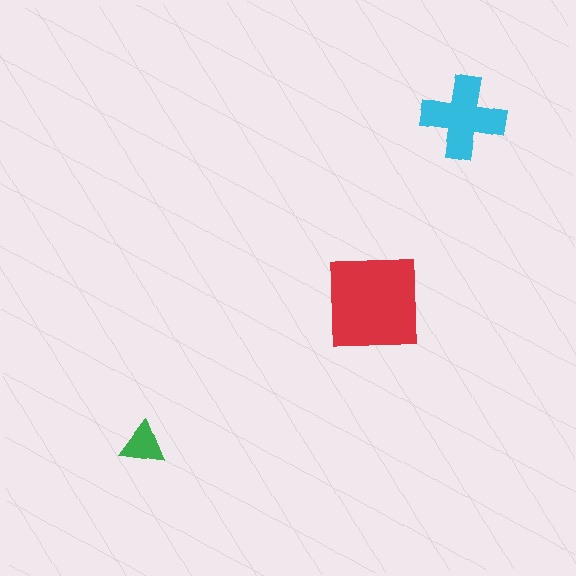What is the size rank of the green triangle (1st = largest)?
3rd.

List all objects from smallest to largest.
The green triangle, the cyan cross, the red square.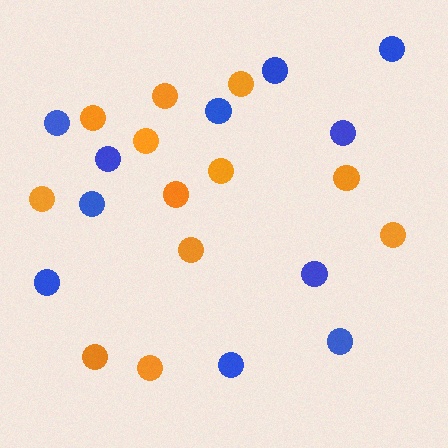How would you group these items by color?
There are 2 groups: one group of orange circles (12) and one group of blue circles (11).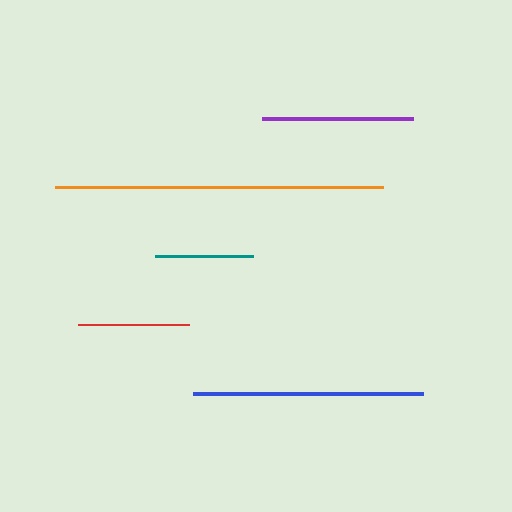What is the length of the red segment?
The red segment is approximately 111 pixels long.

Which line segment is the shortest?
The teal line is the shortest at approximately 98 pixels.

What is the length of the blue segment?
The blue segment is approximately 230 pixels long.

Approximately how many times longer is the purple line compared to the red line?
The purple line is approximately 1.4 times the length of the red line.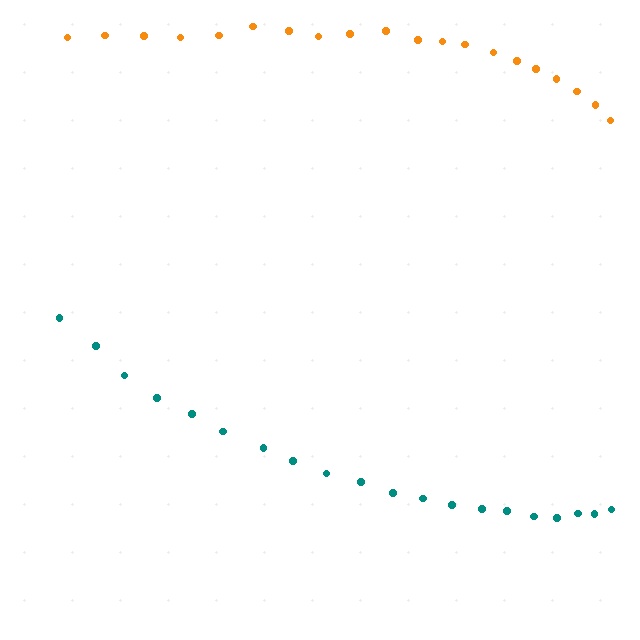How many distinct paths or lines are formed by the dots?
There are 2 distinct paths.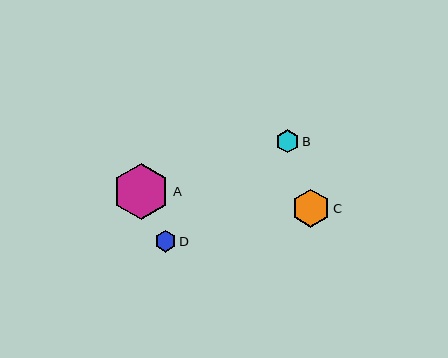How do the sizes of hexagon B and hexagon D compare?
Hexagon B and hexagon D are approximately the same size.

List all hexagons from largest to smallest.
From largest to smallest: A, C, B, D.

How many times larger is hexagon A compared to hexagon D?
Hexagon A is approximately 2.6 times the size of hexagon D.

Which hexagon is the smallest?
Hexagon D is the smallest with a size of approximately 22 pixels.